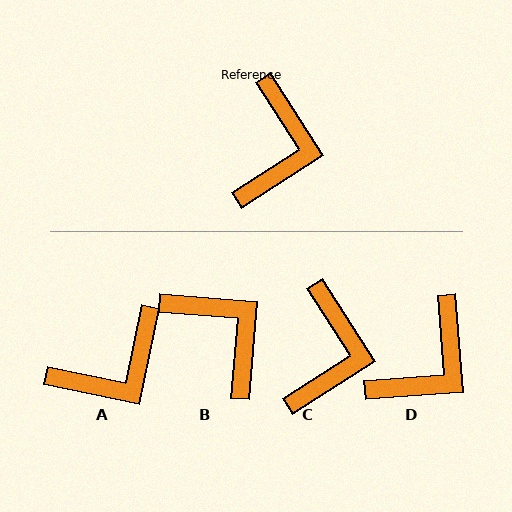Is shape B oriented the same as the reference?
No, it is off by about 53 degrees.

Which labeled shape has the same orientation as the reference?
C.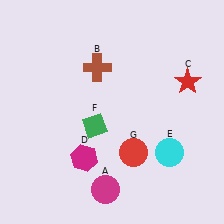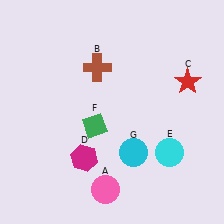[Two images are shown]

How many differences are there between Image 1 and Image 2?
There are 2 differences between the two images.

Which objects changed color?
A changed from magenta to pink. G changed from red to cyan.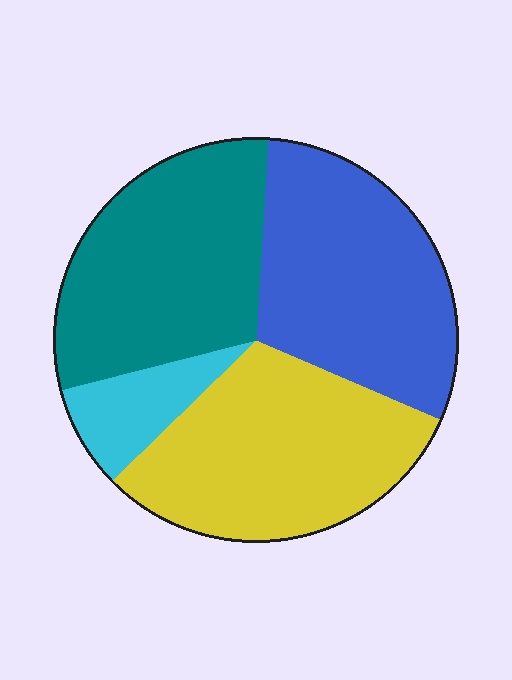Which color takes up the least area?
Cyan, at roughly 10%.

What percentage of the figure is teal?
Teal takes up about one third (1/3) of the figure.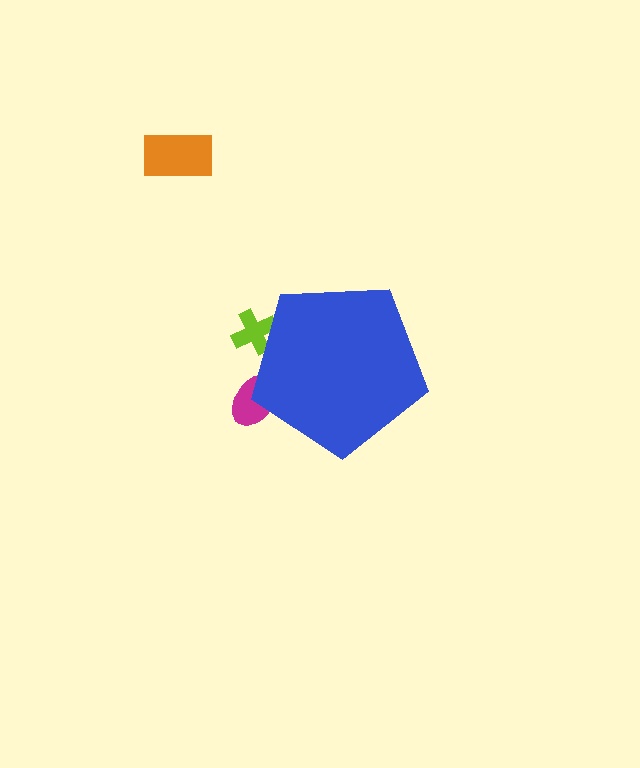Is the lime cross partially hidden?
Yes, the lime cross is partially hidden behind the blue pentagon.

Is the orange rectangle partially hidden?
No, the orange rectangle is fully visible.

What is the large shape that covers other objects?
A blue pentagon.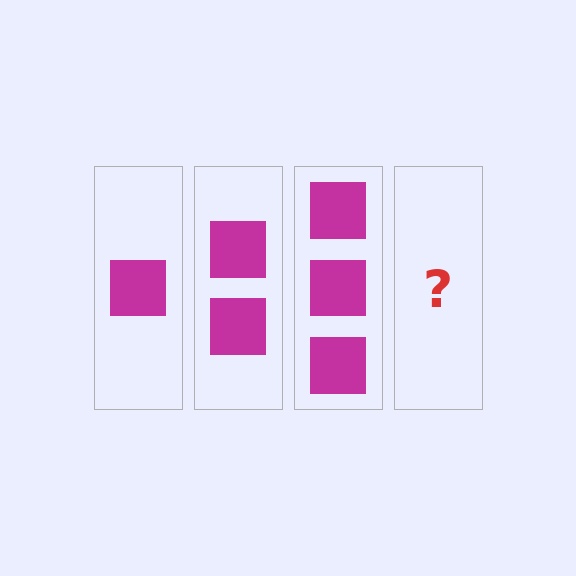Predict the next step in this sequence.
The next step is 4 squares.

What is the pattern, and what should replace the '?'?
The pattern is that each step adds one more square. The '?' should be 4 squares.